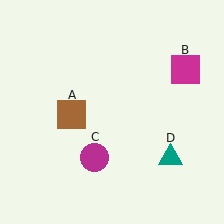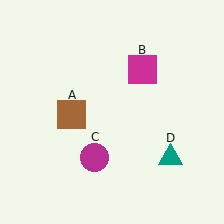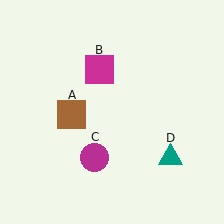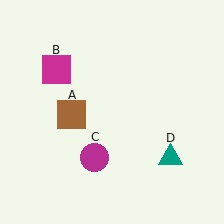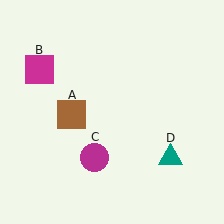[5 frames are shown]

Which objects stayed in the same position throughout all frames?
Brown square (object A) and magenta circle (object C) and teal triangle (object D) remained stationary.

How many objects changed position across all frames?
1 object changed position: magenta square (object B).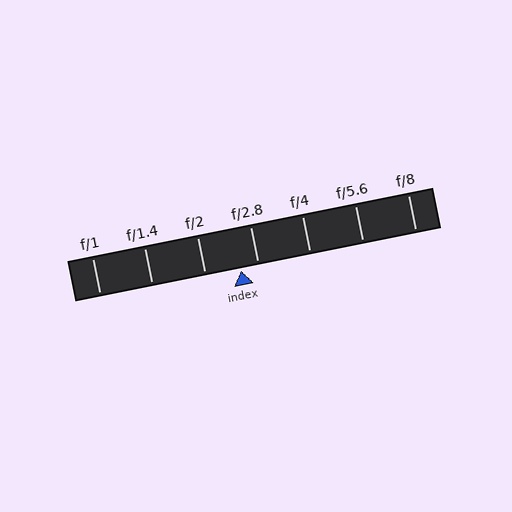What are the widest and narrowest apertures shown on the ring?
The widest aperture shown is f/1 and the narrowest is f/8.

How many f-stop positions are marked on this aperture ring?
There are 7 f-stop positions marked.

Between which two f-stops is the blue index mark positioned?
The index mark is between f/2 and f/2.8.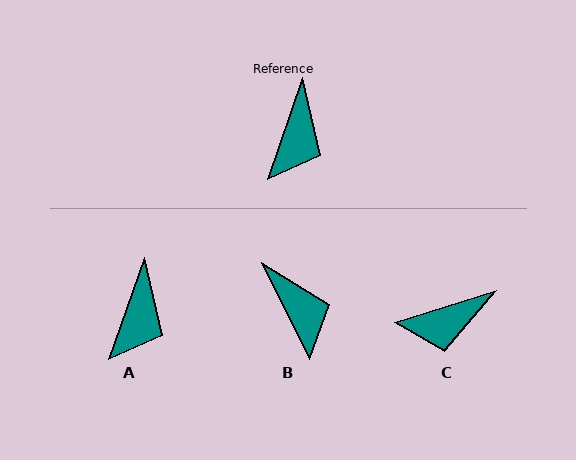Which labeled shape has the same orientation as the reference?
A.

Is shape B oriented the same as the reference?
No, it is off by about 46 degrees.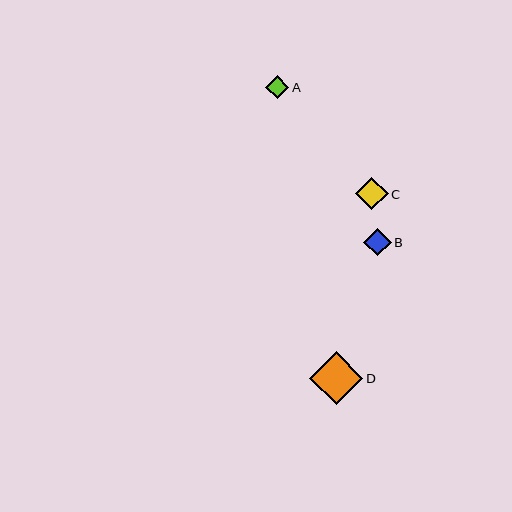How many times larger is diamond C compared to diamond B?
Diamond C is approximately 1.2 times the size of diamond B.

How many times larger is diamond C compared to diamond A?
Diamond C is approximately 1.4 times the size of diamond A.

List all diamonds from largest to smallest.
From largest to smallest: D, C, B, A.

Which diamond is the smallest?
Diamond A is the smallest with a size of approximately 23 pixels.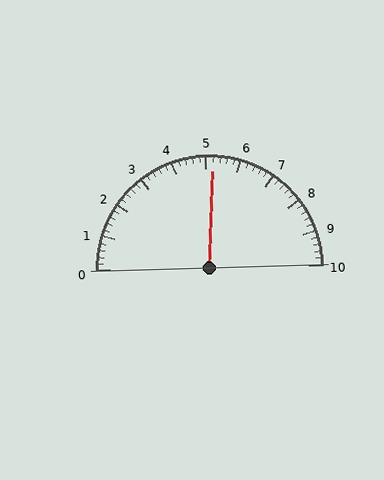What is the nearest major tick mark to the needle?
The nearest major tick mark is 5.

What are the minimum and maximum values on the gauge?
The gauge ranges from 0 to 10.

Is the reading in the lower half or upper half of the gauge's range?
The reading is in the upper half of the range (0 to 10).